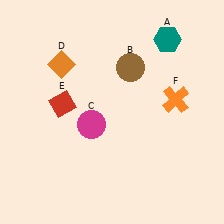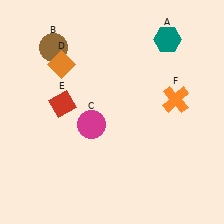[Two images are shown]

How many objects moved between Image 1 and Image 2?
1 object moved between the two images.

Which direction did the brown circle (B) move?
The brown circle (B) moved left.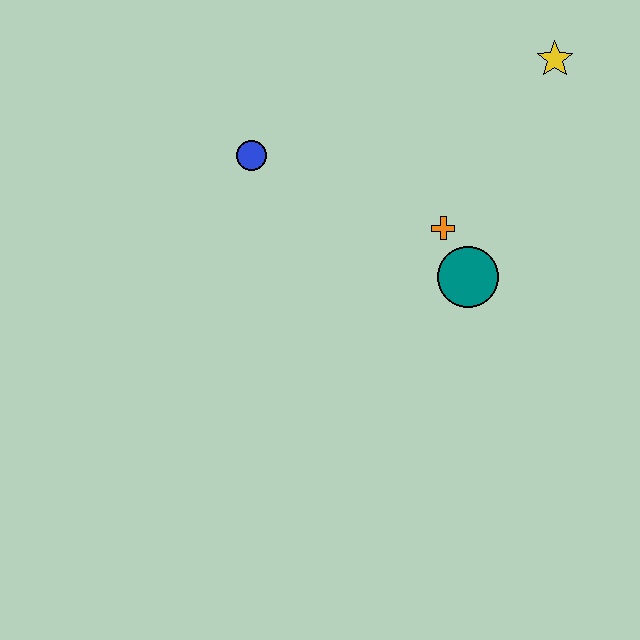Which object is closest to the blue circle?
The orange cross is closest to the blue circle.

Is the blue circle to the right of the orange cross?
No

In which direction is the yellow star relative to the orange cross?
The yellow star is above the orange cross.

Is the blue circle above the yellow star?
No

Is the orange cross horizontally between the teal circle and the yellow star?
No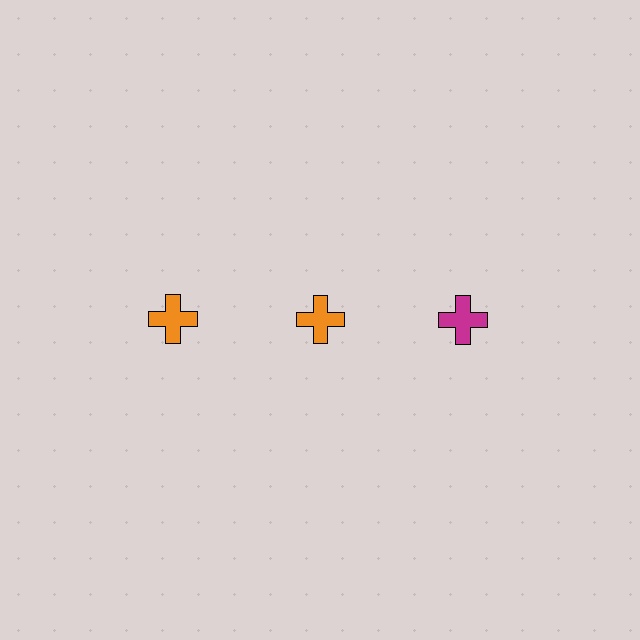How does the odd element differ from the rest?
It has a different color: magenta instead of orange.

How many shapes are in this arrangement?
There are 3 shapes arranged in a grid pattern.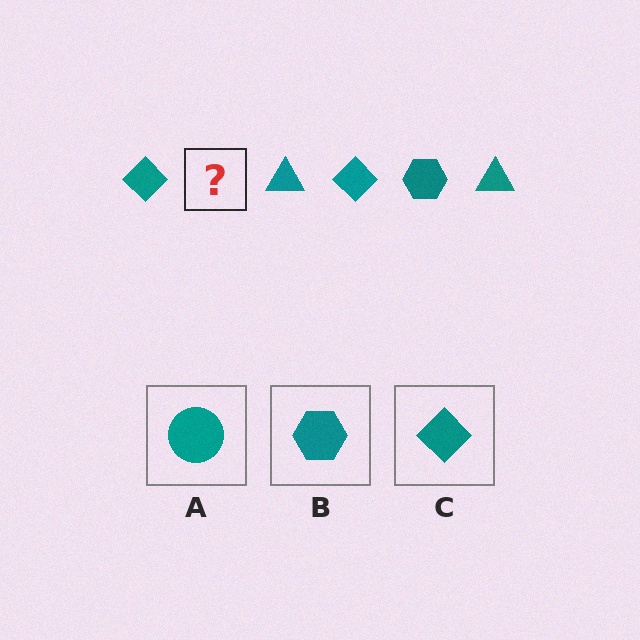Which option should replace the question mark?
Option B.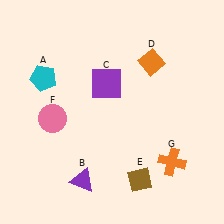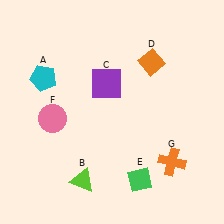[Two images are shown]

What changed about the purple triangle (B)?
In Image 1, B is purple. In Image 2, it changed to lime.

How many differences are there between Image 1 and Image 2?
There are 2 differences between the two images.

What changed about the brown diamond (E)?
In Image 1, E is brown. In Image 2, it changed to green.